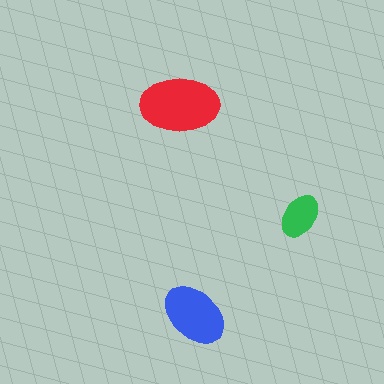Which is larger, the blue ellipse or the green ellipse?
The blue one.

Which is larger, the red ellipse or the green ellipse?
The red one.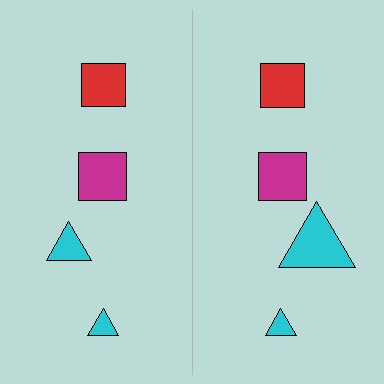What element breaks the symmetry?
The cyan triangle on the right side has a different size than its mirror counterpart.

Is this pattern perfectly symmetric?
No, the pattern is not perfectly symmetric. The cyan triangle on the right side has a different size than its mirror counterpart.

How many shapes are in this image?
There are 8 shapes in this image.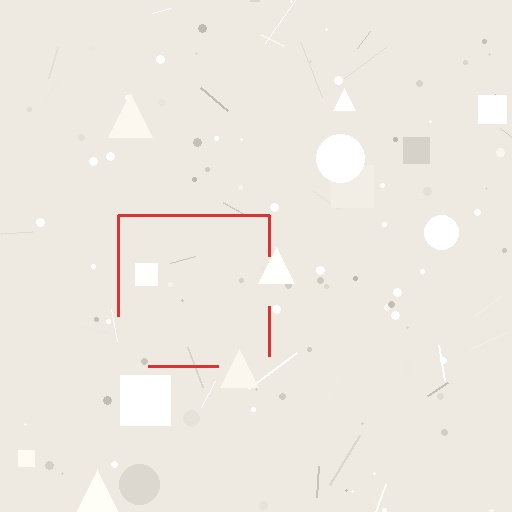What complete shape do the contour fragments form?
The contour fragments form a square.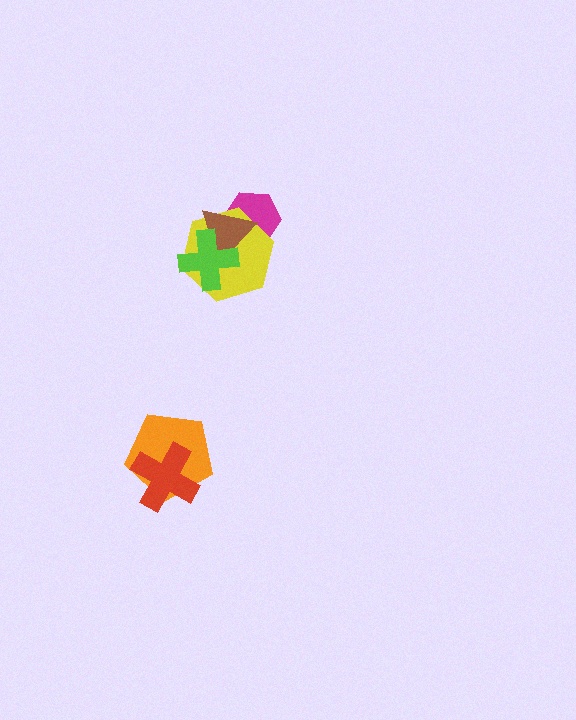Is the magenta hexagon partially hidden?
Yes, it is partially covered by another shape.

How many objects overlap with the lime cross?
2 objects overlap with the lime cross.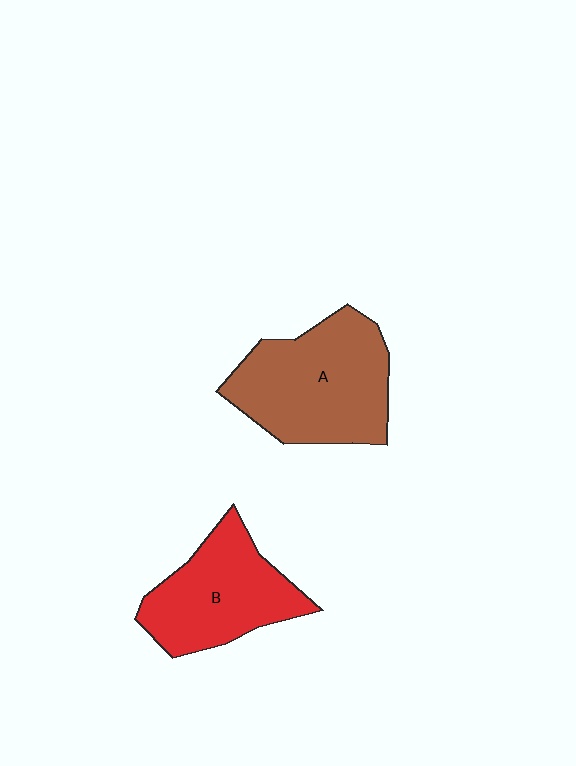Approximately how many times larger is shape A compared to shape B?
Approximately 1.2 times.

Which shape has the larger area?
Shape A (brown).